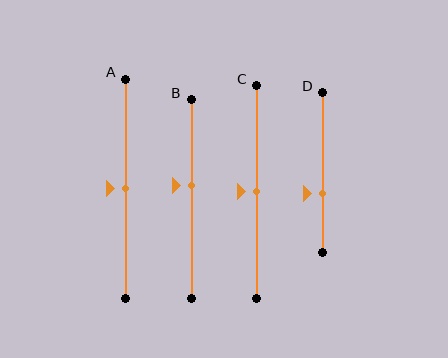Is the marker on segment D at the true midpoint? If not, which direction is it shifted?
No, the marker on segment D is shifted downward by about 13% of the segment length.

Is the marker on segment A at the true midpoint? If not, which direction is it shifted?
Yes, the marker on segment A is at the true midpoint.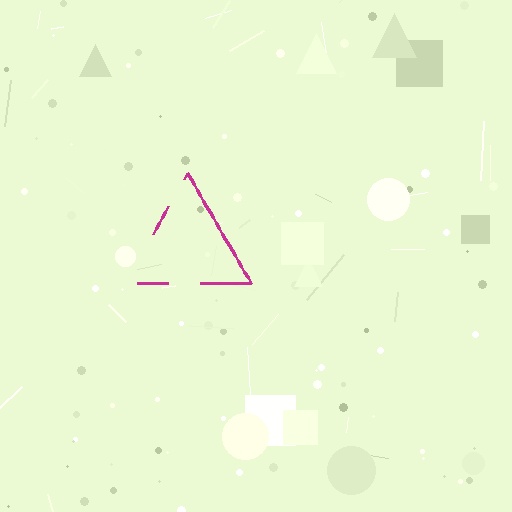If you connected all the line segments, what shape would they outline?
They would outline a triangle.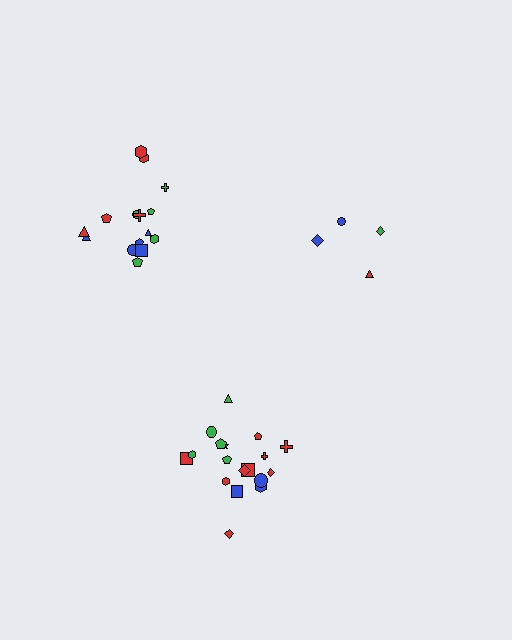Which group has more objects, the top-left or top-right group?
The top-left group.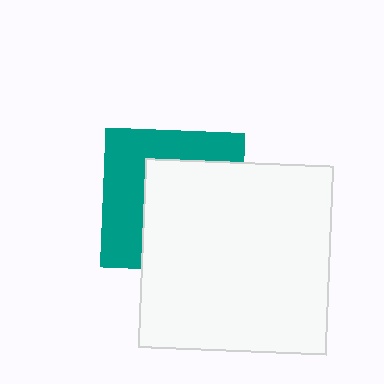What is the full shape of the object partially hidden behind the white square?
The partially hidden object is a teal square.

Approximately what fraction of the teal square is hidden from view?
Roughly 57% of the teal square is hidden behind the white square.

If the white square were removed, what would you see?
You would see the complete teal square.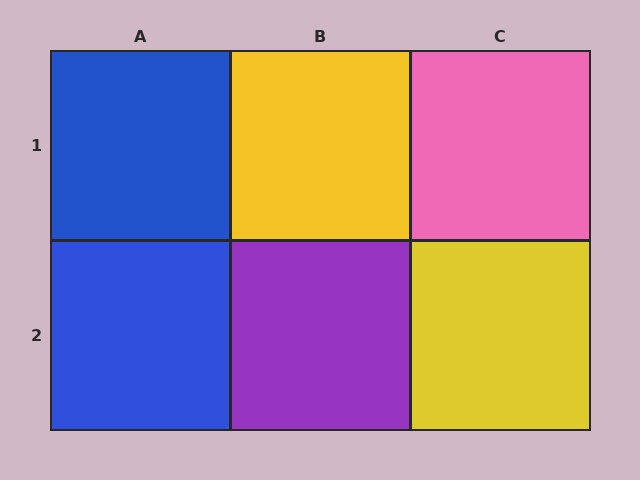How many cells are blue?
2 cells are blue.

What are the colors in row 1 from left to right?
Blue, yellow, pink.